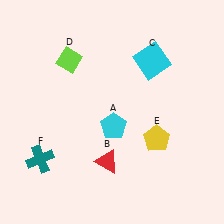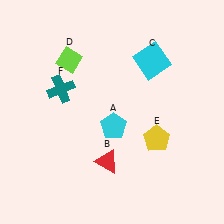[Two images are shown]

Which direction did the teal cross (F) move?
The teal cross (F) moved up.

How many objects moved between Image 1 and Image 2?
1 object moved between the two images.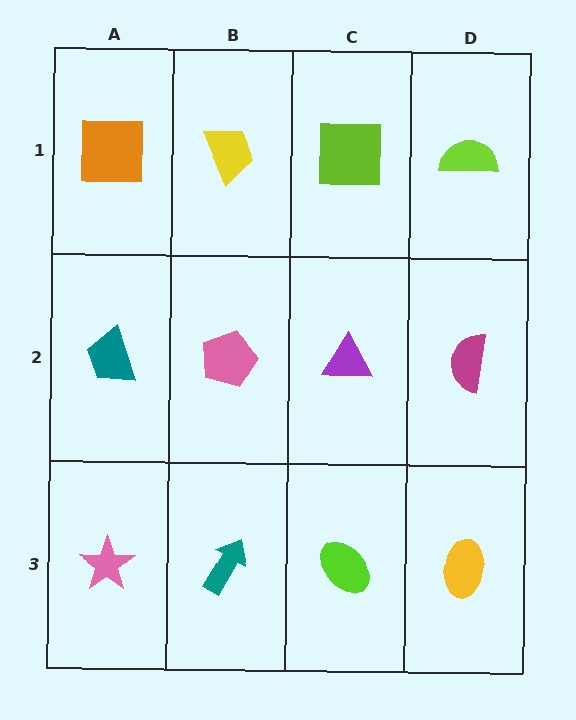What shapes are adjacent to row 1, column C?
A purple triangle (row 2, column C), a yellow trapezoid (row 1, column B), a lime semicircle (row 1, column D).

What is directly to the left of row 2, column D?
A purple triangle.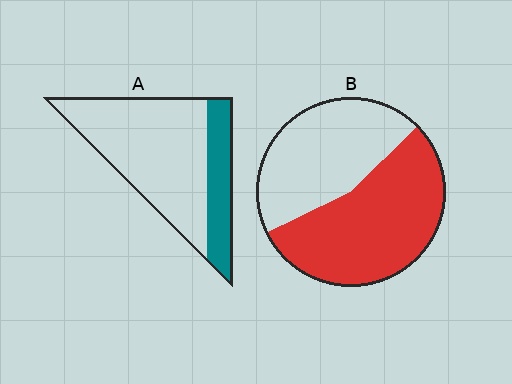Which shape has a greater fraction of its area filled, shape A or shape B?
Shape B.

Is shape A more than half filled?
No.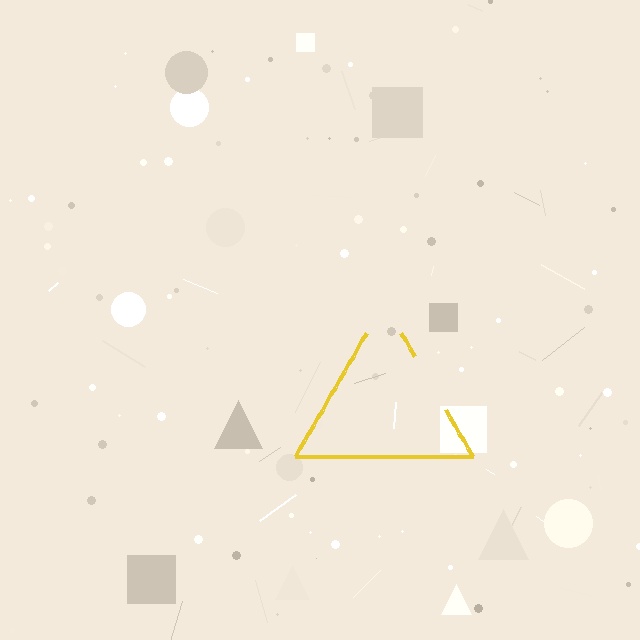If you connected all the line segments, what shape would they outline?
They would outline a triangle.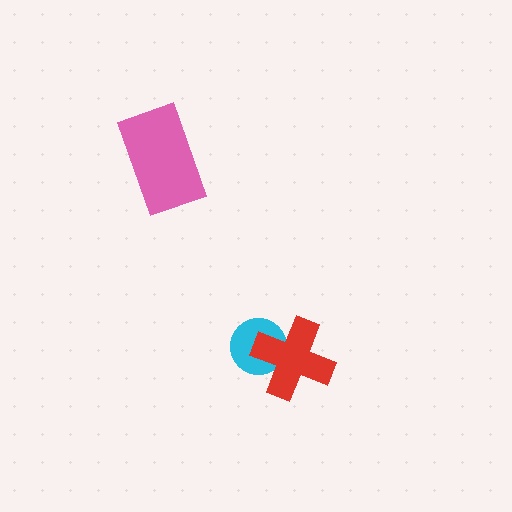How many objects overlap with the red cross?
1 object overlaps with the red cross.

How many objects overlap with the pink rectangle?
0 objects overlap with the pink rectangle.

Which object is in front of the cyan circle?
The red cross is in front of the cyan circle.